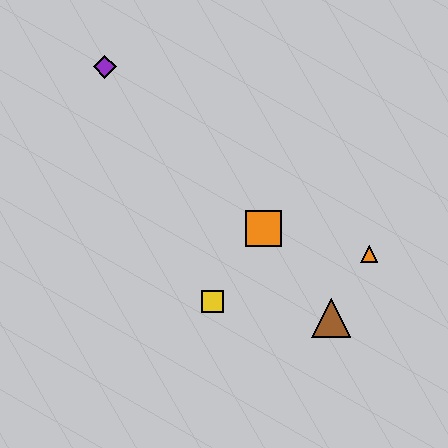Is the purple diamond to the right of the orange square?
No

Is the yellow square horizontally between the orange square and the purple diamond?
Yes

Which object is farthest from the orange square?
The purple diamond is farthest from the orange square.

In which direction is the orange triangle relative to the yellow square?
The orange triangle is to the right of the yellow square.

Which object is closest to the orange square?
The yellow square is closest to the orange square.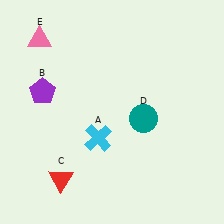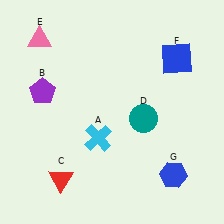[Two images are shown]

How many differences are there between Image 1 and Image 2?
There are 2 differences between the two images.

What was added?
A blue square (F), a blue hexagon (G) were added in Image 2.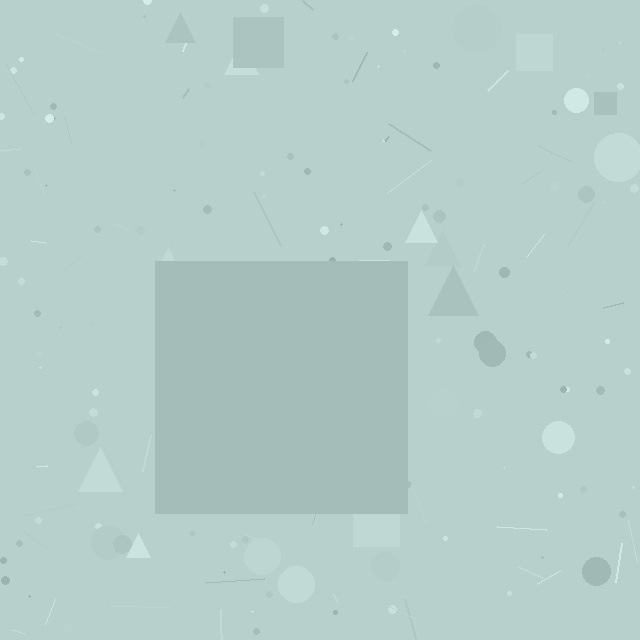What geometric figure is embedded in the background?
A square is embedded in the background.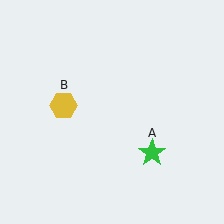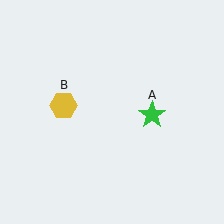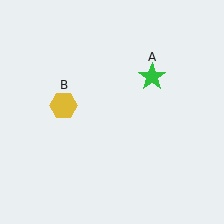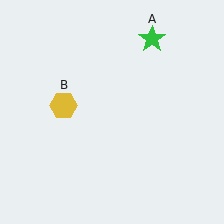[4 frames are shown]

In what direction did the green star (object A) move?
The green star (object A) moved up.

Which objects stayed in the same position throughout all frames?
Yellow hexagon (object B) remained stationary.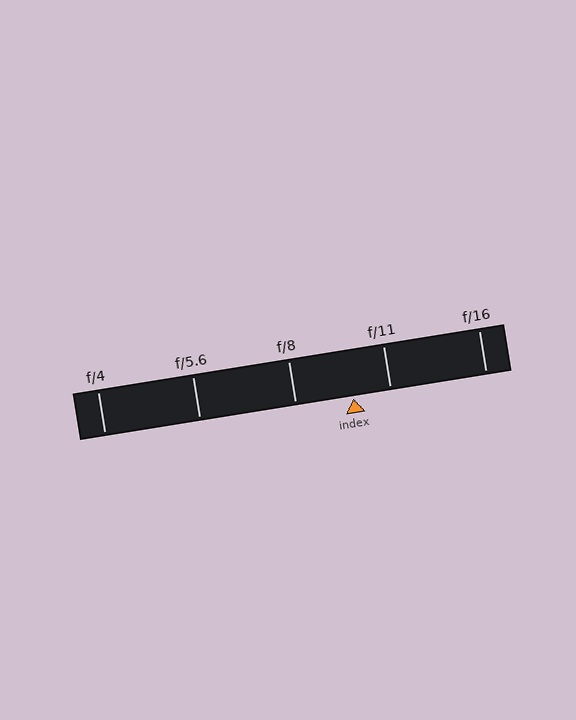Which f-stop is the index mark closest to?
The index mark is closest to f/11.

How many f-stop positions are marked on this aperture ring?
There are 5 f-stop positions marked.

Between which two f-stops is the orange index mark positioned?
The index mark is between f/8 and f/11.